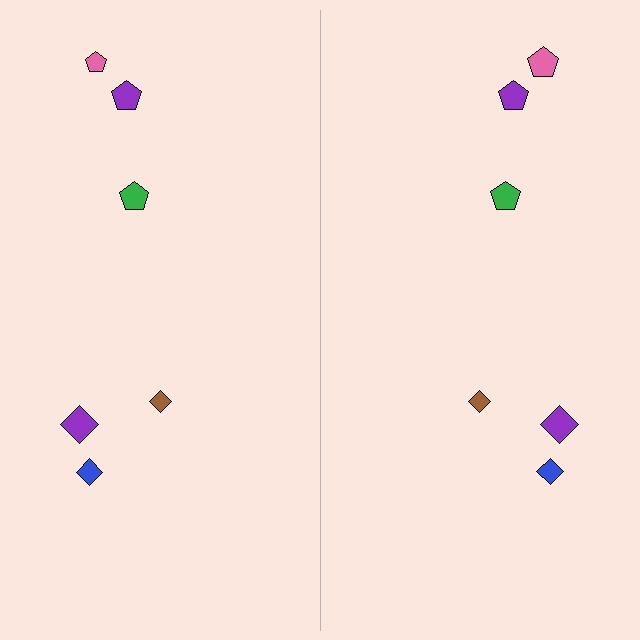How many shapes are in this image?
There are 12 shapes in this image.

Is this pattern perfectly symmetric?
No, the pattern is not perfectly symmetric. The pink pentagon on the right side has a different size than its mirror counterpart.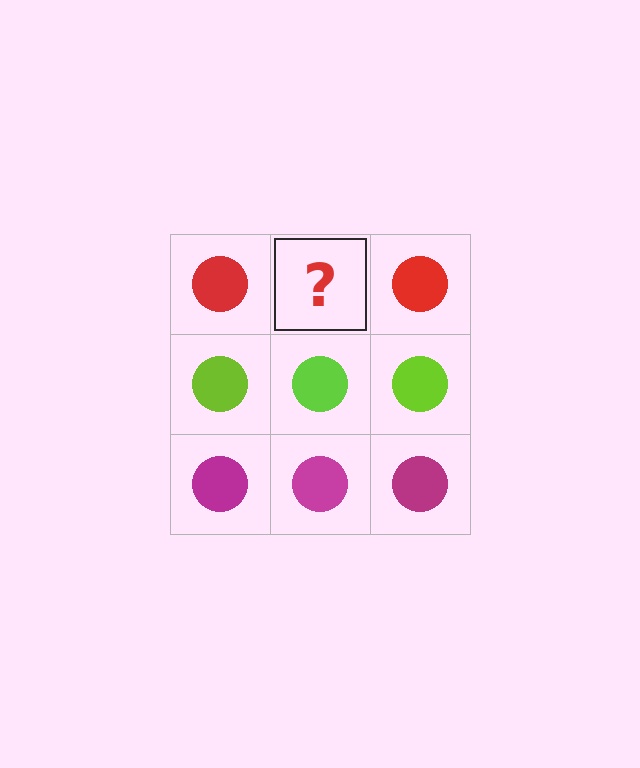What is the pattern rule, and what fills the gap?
The rule is that each row has a consistent color. The gap should be filled with a red circle.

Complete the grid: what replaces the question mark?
The question mark should be replaced with a red circle.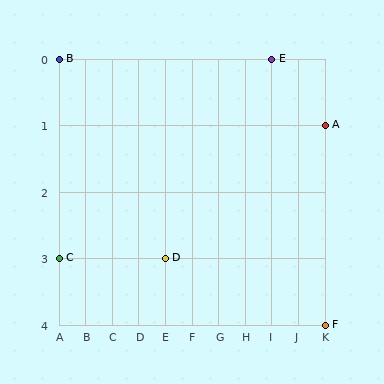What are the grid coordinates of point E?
Point E is at grid coordinates (I, 0).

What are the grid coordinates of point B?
Point B is at grid coordinates (A, 0).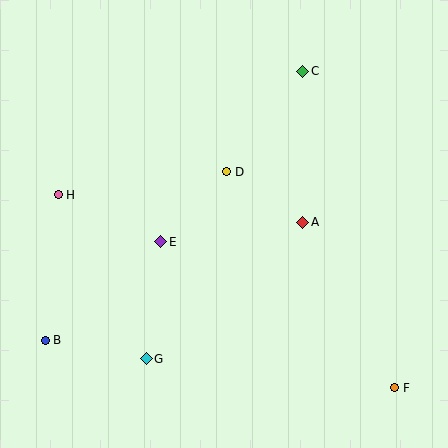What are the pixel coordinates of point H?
Point H is at (58, 195).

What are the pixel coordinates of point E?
Point E is at (161, 242).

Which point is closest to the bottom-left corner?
Point B is closest to the bottom-left corner.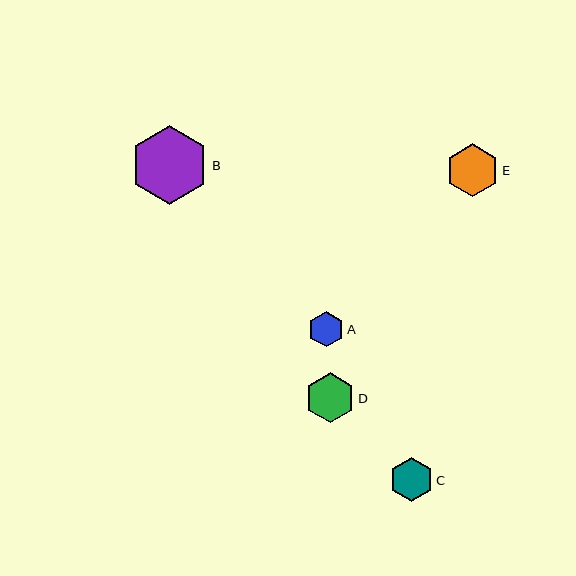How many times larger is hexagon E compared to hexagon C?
Hexagon E is approximately 1.2 times the size of hexagon C.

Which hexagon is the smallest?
Hexagon A is the smallest with a size of approximately 36 pixels.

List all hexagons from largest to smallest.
From largest to smallest: B, E, D, C, A.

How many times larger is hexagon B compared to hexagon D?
Hexagon B is approximately 1.6 times the size of hexagon D.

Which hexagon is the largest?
Hexagon B is the largest with a size of approximately 79 pixels.